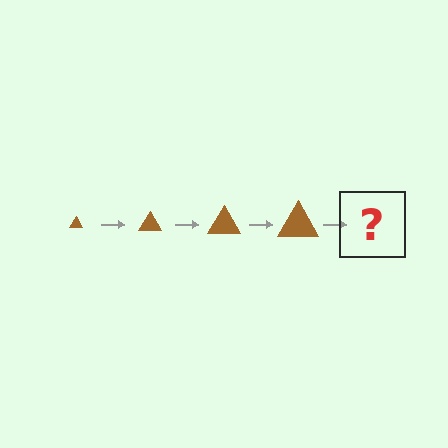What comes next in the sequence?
The next element should be a brown triangle, larger than the previous one.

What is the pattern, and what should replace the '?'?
The pattern is that the triangle gets progressively larger each step. The '?' should be a brown triangle, larger than the previous one.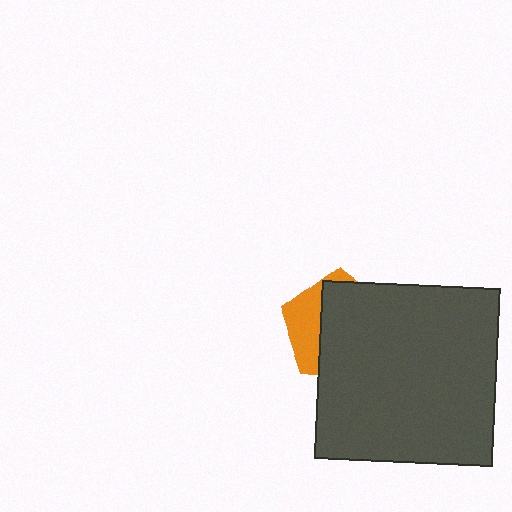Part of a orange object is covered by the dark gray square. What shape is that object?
It is a pentagon.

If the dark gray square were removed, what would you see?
You would see the complete orange pentagon.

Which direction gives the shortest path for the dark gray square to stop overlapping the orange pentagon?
Moving right gives the shortest separation.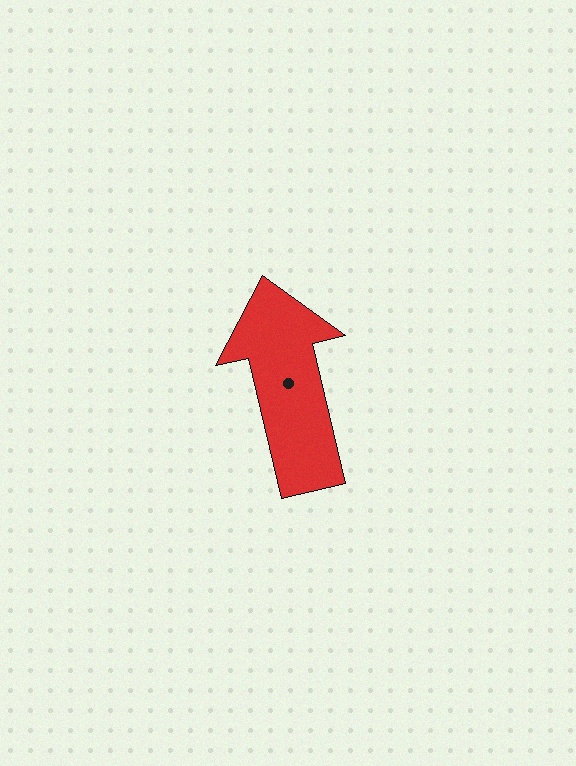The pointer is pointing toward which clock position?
Roughly 12 o'clock.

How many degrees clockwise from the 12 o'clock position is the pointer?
Approximately 347 degrees.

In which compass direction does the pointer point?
North.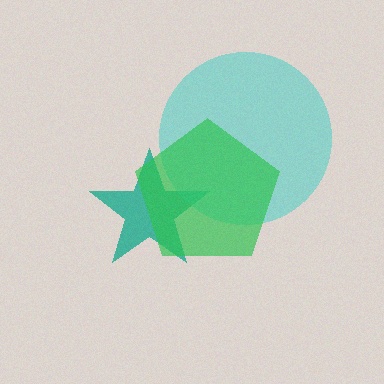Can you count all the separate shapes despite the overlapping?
Yes, there are 3 separate shapes.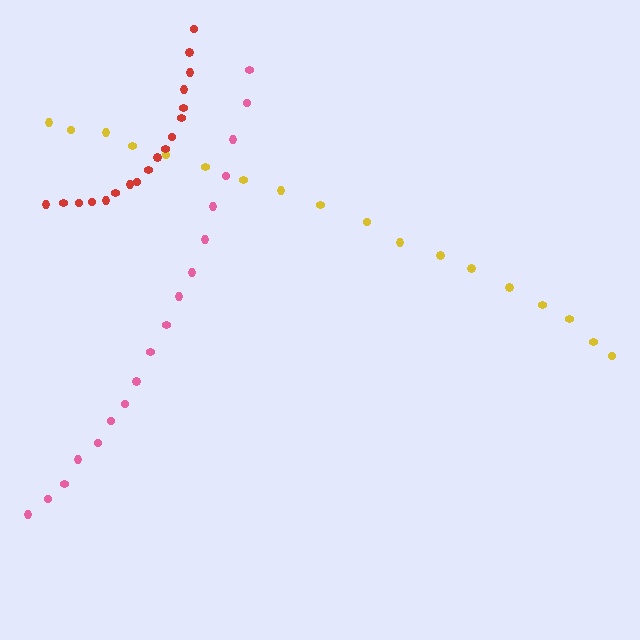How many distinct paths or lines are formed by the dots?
There are 3 distinct paths.